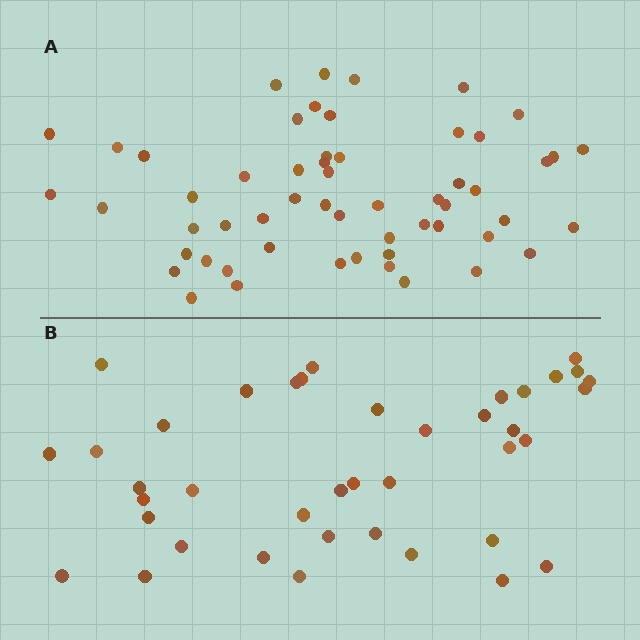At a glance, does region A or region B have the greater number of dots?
Region A (the top region) has more dots.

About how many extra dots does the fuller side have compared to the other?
Region A has approximately 15 more dots than region B.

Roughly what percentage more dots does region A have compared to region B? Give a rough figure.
About 40% more.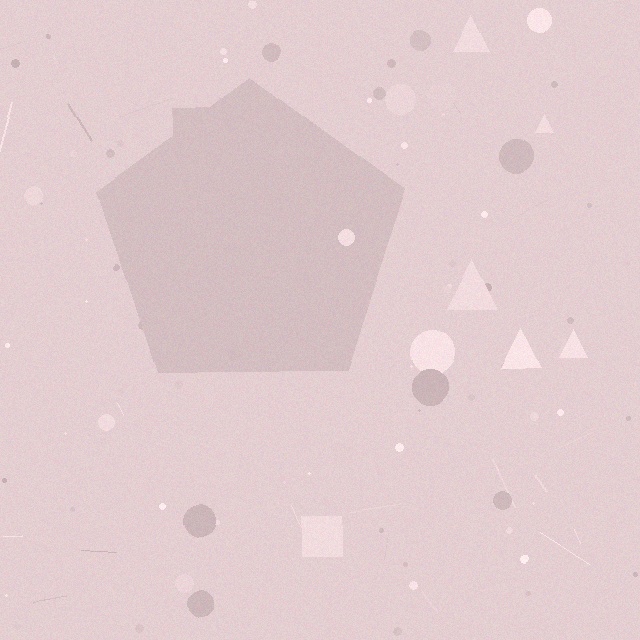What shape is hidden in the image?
A pentagon is hidden in the image.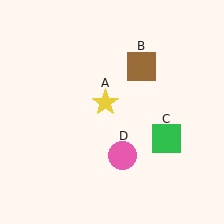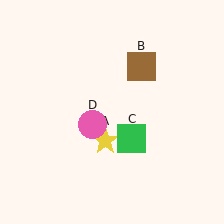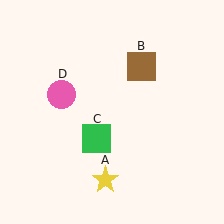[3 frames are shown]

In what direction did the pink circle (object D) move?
The pink circle (object D) moved up and to the left.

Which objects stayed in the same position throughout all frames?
Brown square (object B) remained stationary.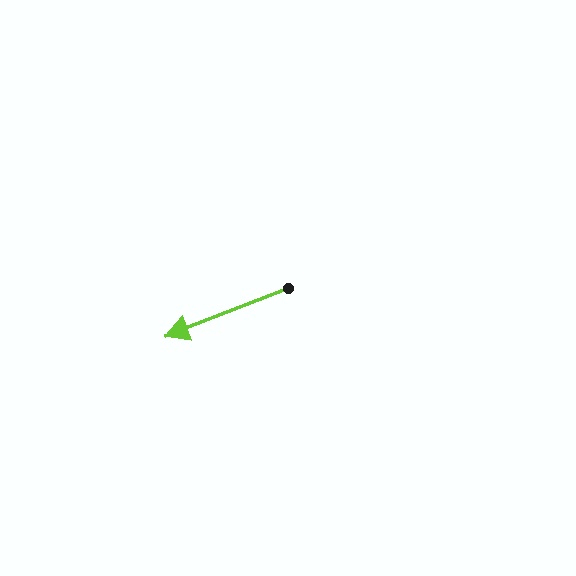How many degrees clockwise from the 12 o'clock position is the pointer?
Approximately 248 degrees.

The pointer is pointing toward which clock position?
Roughly 8 o'clock.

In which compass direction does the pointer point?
West.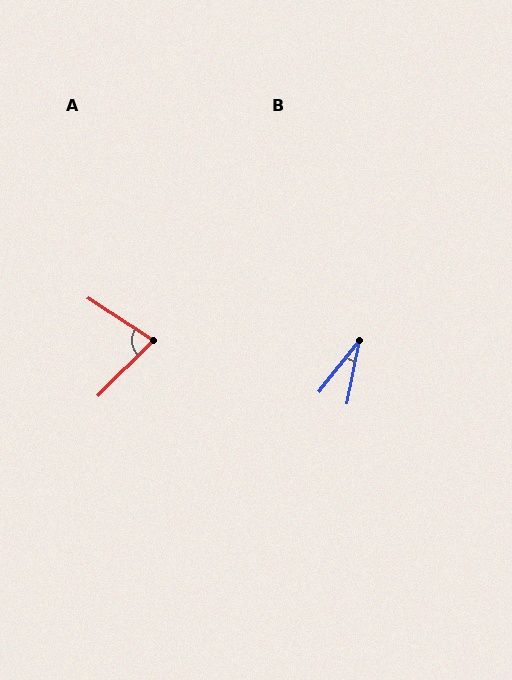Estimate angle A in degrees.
Approximately 78 degrees.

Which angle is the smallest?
B, at approximately 27 degrees.